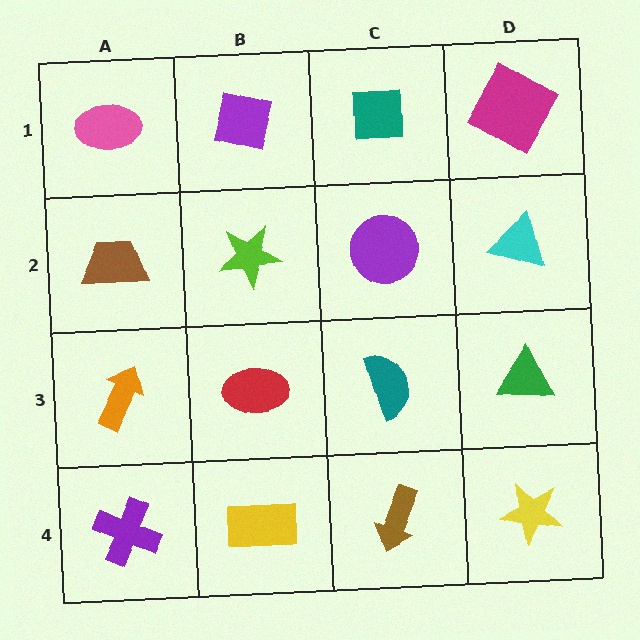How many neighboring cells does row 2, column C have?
4.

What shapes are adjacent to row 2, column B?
A purple square (row 1, column B), a red ellipse (row 3, column B), a brown trapezoid (row 2, column A), a purple circle (row 2, column C).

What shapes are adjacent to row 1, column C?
A purple circle (row 2, column C), a purple square (row 1, column B), a magenta diamond (row 1, column D).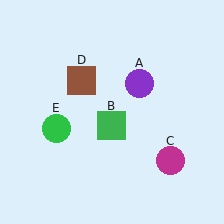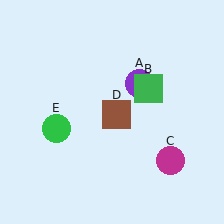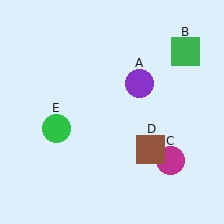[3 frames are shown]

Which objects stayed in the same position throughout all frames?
Purple circle (object A) and magenta circle (object C) and green circle (object E) remained stationary.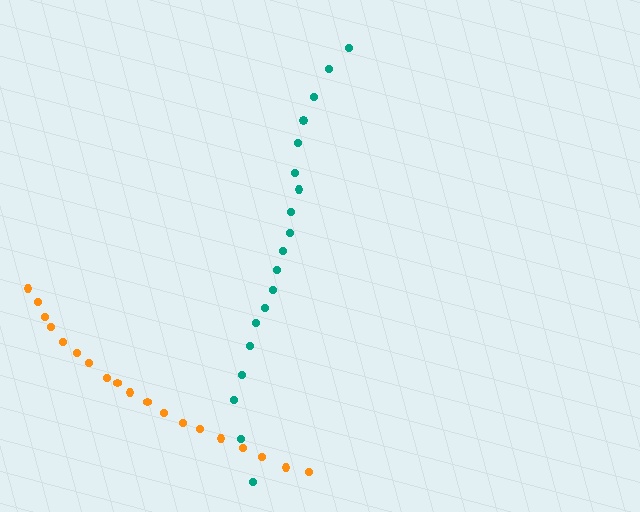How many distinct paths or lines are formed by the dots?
There are 2 distinct paths.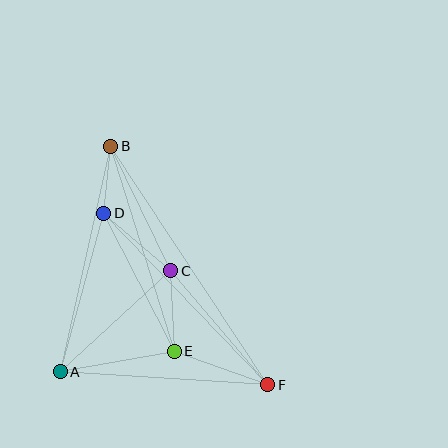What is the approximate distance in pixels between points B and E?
The distance between B and E is approximately 214 pixels.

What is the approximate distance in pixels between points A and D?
The distance between A and D is approximately 164 pixels.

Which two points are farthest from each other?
Points B and F are farthest from each other.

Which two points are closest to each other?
Points B and D are closest to each other.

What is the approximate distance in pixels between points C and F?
The distance between C and F is approximately 150 pixels.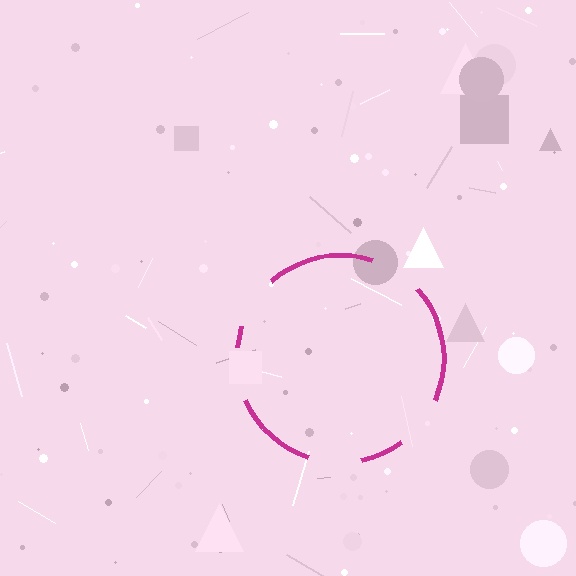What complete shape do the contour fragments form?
The contour fragments form a circle.